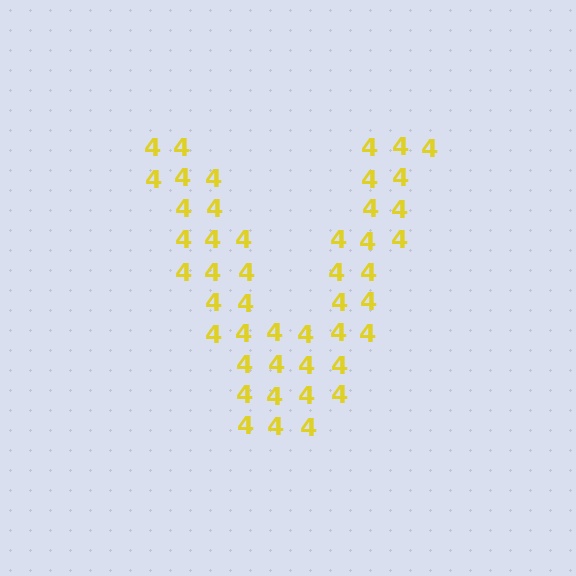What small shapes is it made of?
It is made of small digit 4's.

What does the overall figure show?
The overall figure shows the letter V.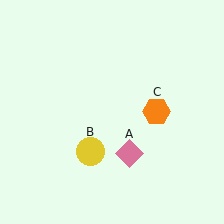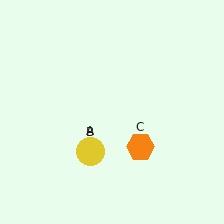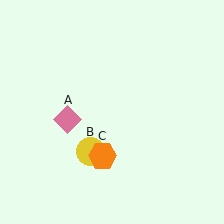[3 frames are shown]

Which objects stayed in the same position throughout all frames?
Yellow circle (object B) remained stationary.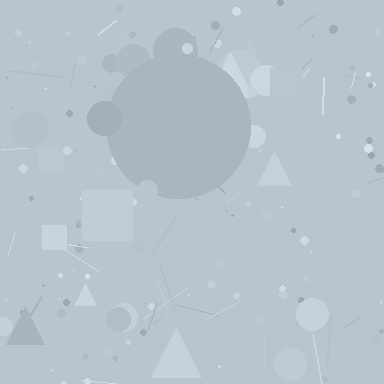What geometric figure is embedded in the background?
A circle is embedded in the background.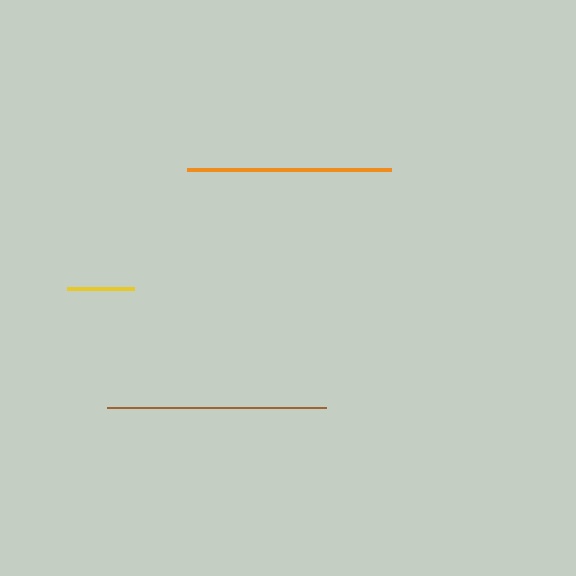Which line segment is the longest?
The brown line is the longest at approximately 219 pixels.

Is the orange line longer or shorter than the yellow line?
The orange line is longer than the yellow line.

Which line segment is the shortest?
The yellow line is the shortest at approximately 67 pixels.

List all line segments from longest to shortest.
From longest to shortest: brown, orange, yellow.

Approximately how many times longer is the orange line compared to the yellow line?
The orange line is approximately 3.0 times the length of the yellow line.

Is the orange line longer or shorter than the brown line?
The brown line is longer than the orange line.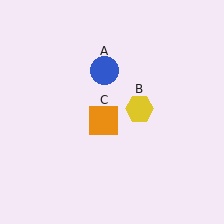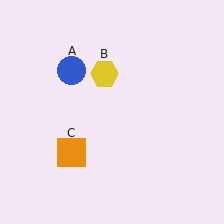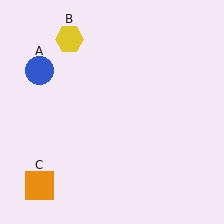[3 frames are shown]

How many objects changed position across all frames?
3 objects changed position: blue circle (object A), yellow hexagon (object B), orange square (object C).